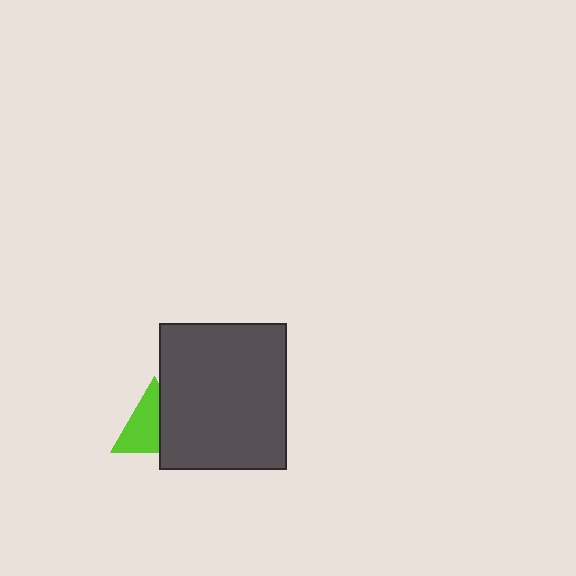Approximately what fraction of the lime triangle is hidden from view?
Roughly 40% of the lime triangle is hidden behind the dark gray rectangle.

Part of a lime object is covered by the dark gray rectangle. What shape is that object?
It is a triangle.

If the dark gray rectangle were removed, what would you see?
You would see the complete lime triangle.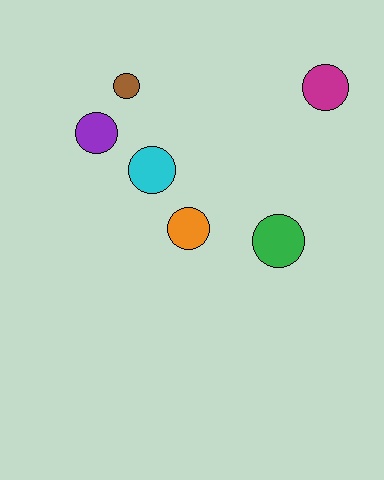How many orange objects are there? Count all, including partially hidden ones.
There is 1 orange object.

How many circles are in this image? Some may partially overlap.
There are 6 circles.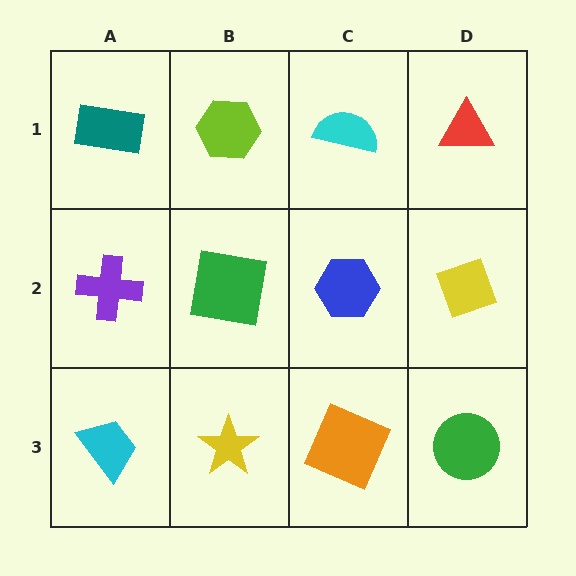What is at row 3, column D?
A green circle.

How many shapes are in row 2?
4 shapes.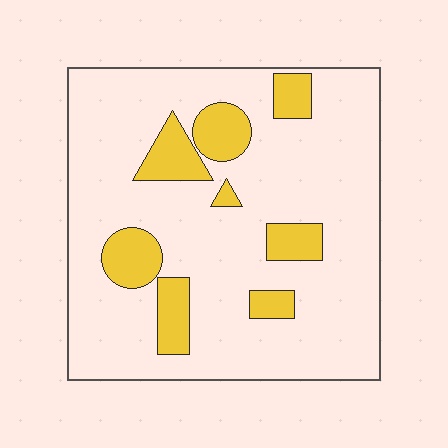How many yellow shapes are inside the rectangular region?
8.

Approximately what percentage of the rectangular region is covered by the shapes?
Approximately 15%.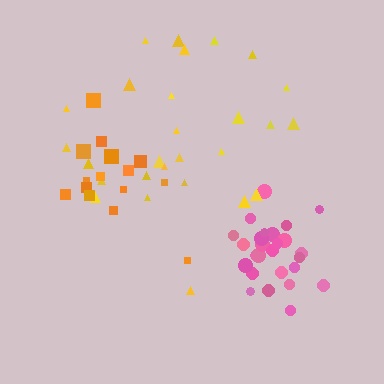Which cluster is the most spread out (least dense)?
Yellow.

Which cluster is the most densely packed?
Pink.